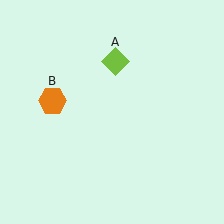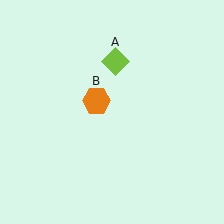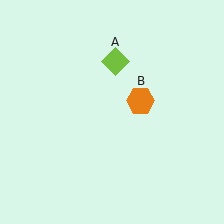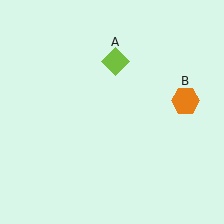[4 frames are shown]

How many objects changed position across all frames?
1 object changed position: orange hexagon (object B).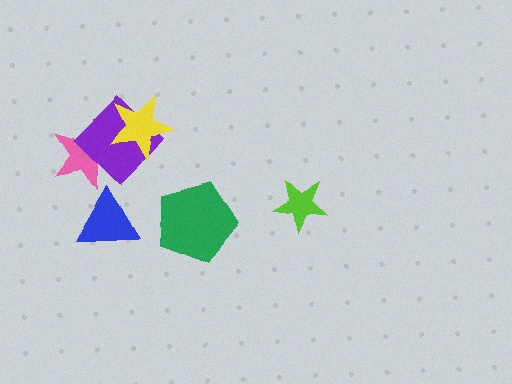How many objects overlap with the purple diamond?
2 objects overlap with the purple diamond.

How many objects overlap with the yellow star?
2 objects overlap with the yellow star.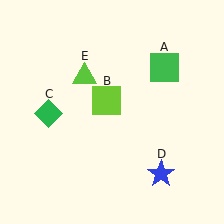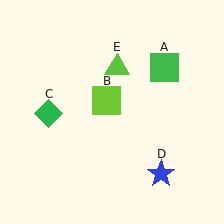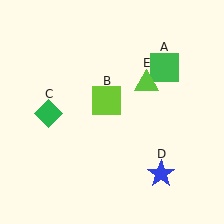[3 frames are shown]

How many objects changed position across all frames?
1 object changed position: lime triangle (object E).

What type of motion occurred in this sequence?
The lime triangle (object E) rotated clockwise around the center of the scene.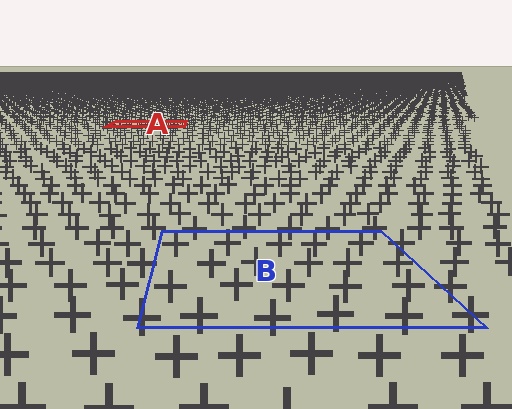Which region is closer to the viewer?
Region B is closer. The texture elements there are larger and more spread out.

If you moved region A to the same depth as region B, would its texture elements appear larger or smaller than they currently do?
They would appear larger. At a closer depth, the same texture elements are projected at a bigger on-screen size.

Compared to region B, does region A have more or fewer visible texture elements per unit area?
Region A has more texture elements per unit area — they are packed more densely because it is farther away.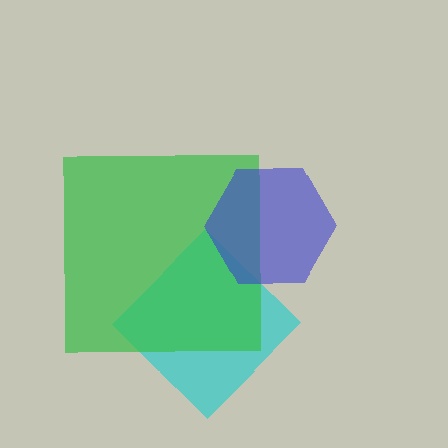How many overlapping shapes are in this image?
There are 3 overlapping shapes in the image.